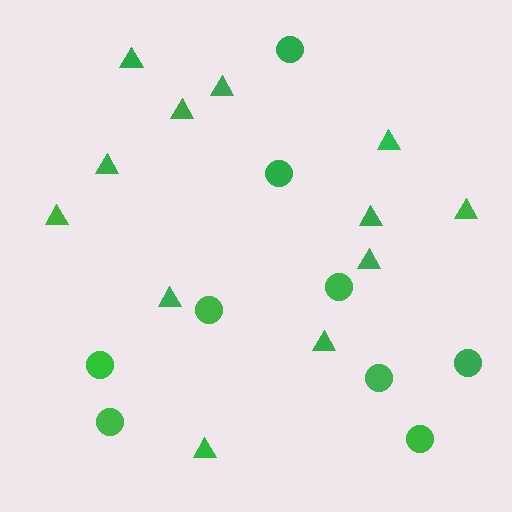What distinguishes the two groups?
There are 2 groups: one group of circles (9) and one group of triangles (12).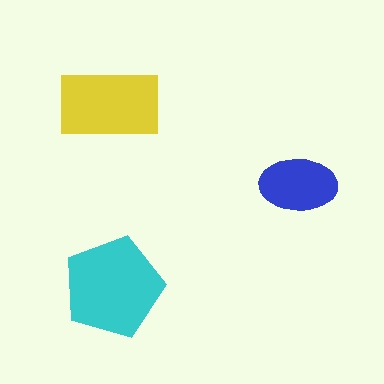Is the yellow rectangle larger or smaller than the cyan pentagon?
Smaller.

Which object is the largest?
The cyan pentagon.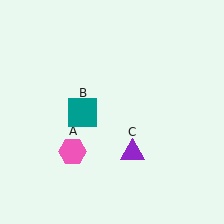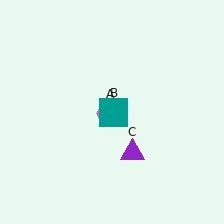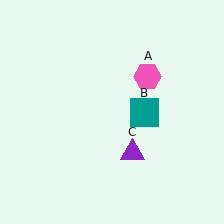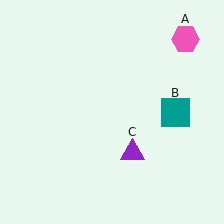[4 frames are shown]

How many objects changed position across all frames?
2 objects changed position: pink hexagon (object A), teal square (object B).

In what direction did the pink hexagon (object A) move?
The pink hexagon (object A) moved up and to the right.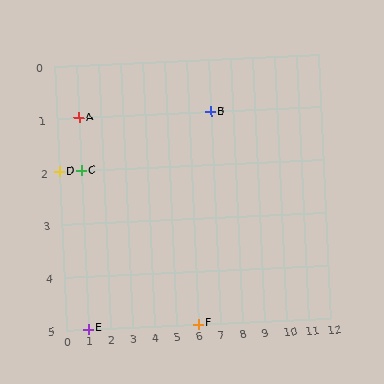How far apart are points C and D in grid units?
Points C and D are 1 column apart.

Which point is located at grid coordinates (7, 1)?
Point B is at (7, 1).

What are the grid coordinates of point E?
Point E is at grid coordinates (1, 5).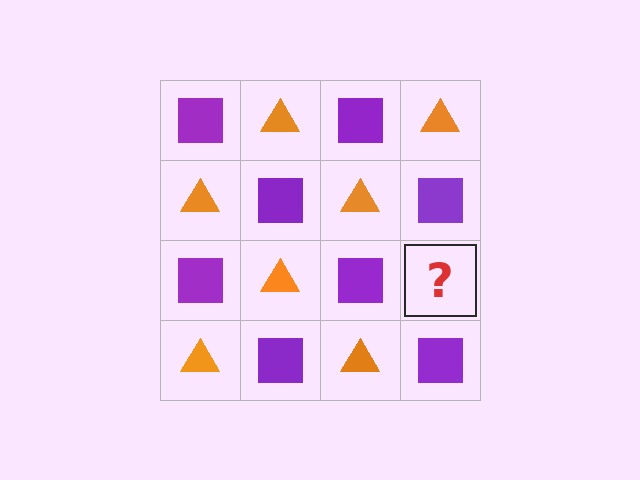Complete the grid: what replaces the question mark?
The question mark should be replaced with an orange triangle.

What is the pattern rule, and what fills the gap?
The rule is that it alternates purple square and orange triangle in a checkerboard pattern. The gap should be filled with an orange triangle.